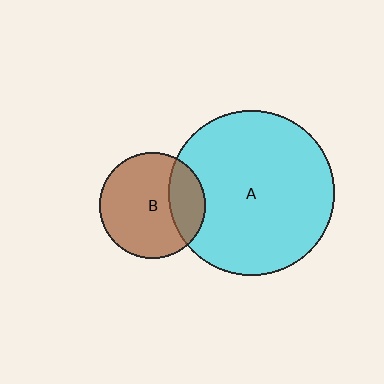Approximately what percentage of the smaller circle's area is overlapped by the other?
Approximately 25%.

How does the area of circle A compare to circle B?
Approximately 2.4 times.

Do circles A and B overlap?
Yes.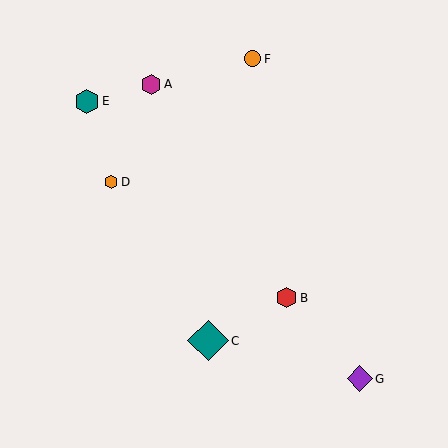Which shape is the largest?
The teal diamond (labeled C) is the largest.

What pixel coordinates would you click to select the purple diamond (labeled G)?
Click at (360, 379) to select the purple diamond G.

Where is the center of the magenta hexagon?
The center of the magenta hexagon is at (151, 84).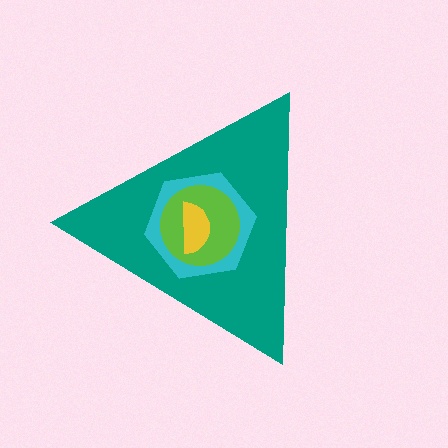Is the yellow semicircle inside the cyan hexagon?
Yes.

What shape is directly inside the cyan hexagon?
The lime circle.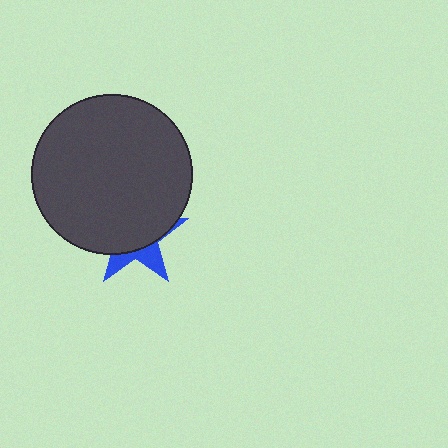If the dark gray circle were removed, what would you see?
You would see the complete blue star.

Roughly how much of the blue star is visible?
A small part of it is visible (roughly 31%).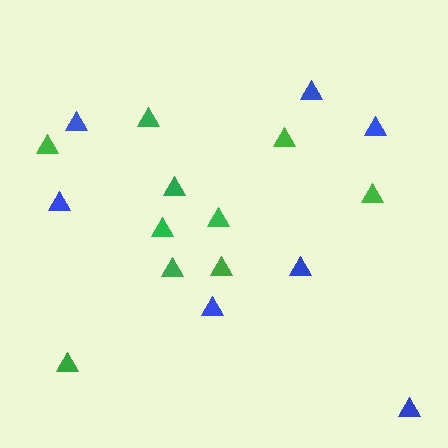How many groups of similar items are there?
There are 2 groups: one group of green triangles (10) and one group of blue triangles (7).